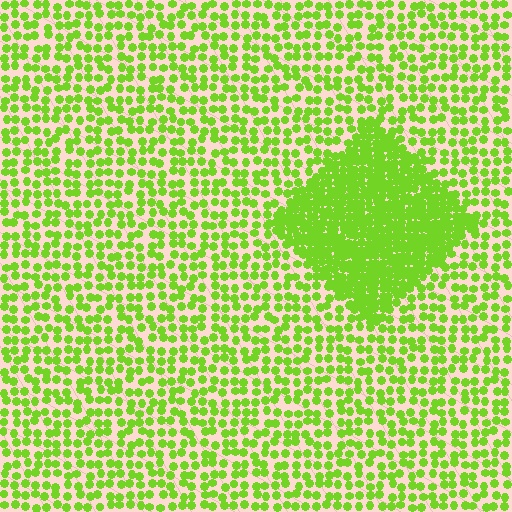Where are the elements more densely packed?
The elements are more densely packed inside the diamond boundary.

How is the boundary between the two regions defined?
The boundary is defined by a change in element density (approximately 2.5x ratio). All elements are the same color, size, and shape.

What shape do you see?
I see a diamond.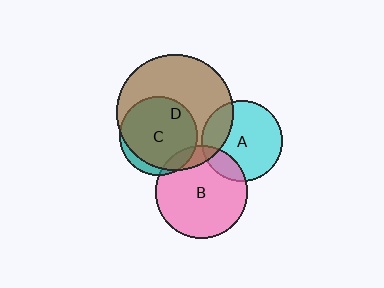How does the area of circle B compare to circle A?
Approximately 1.3 times.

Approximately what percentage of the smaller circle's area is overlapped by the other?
Approximately 10%.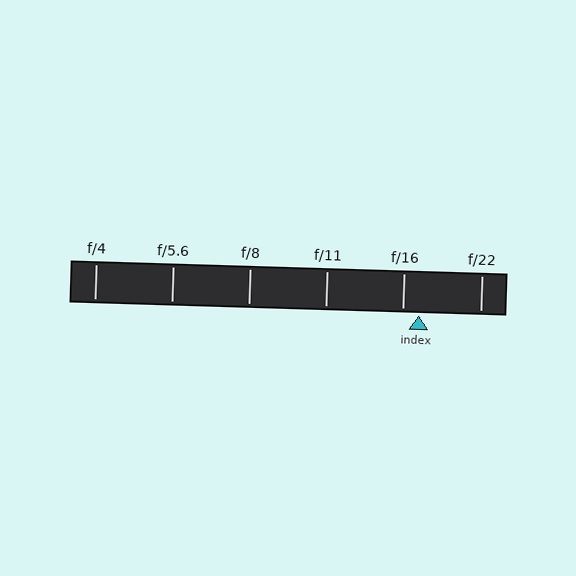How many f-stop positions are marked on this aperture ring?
There are 6 f-stop positions marked.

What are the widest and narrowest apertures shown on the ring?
The widest aperture shown is f/4 and the narrowest is f/22.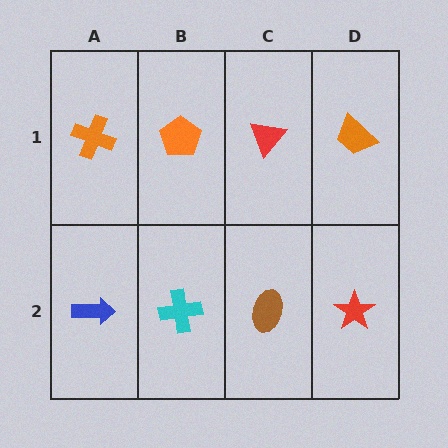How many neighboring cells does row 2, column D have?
2.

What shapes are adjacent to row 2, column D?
An orange trapezoid (row 1, column D), a brown ellipse (row 2, column C).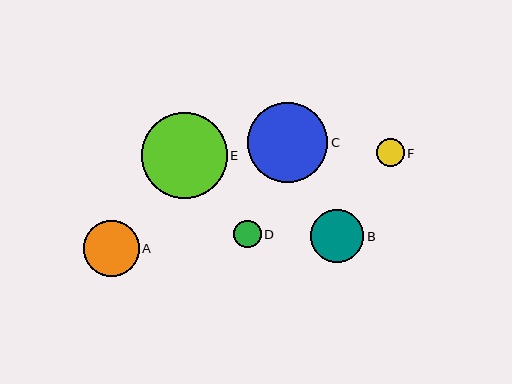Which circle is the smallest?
Circle D is the smallest with a size of approximately 27 pixels.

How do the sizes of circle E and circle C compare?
Circle E and circle C are approximately the same size.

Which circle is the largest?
Circle E is the largest with a size of approximately 86 pixels.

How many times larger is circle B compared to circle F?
Circle B is approximately 1.9 times the size of circle F.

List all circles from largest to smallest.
From largest to smallest: E, C, A, B, F, D.